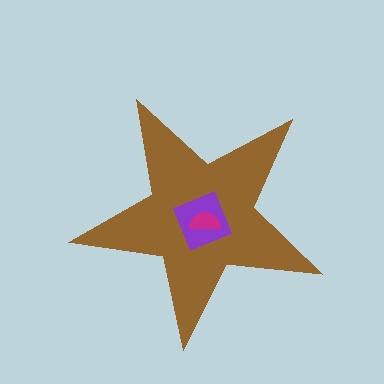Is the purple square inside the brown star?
Yes.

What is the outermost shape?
The brown star.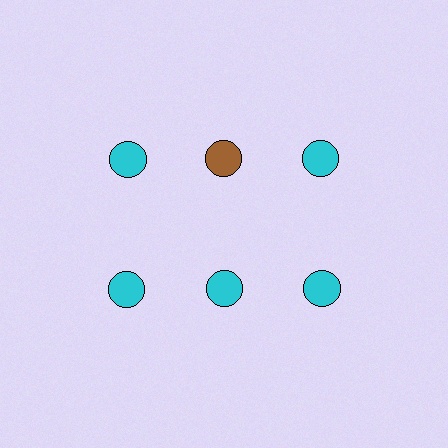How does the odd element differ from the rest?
It has a different color: brown instead of cyan.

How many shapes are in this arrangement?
There are 6 shapes arranged in a grid pattern.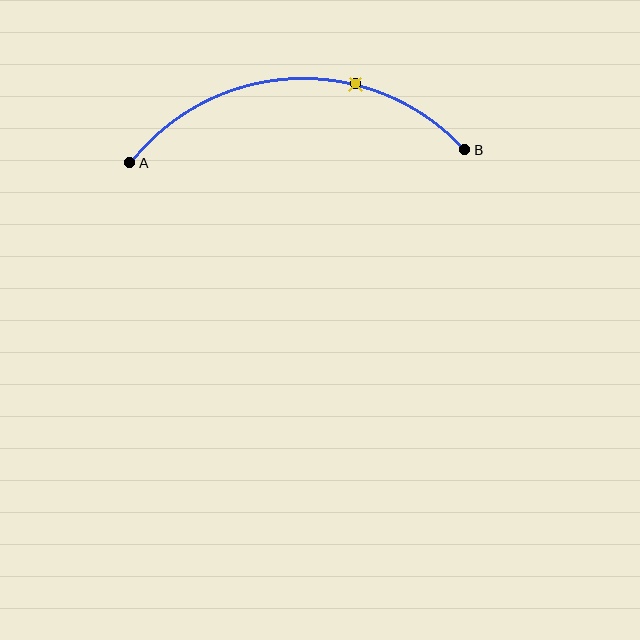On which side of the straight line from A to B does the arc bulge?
The arc bulges above the straight line connecting A and B.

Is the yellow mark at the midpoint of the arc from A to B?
No. The yellow mark lies on the arc but is closer to endpoint B. The arc midpoint would be at the point on the curve equidistant along the arc from both A and B.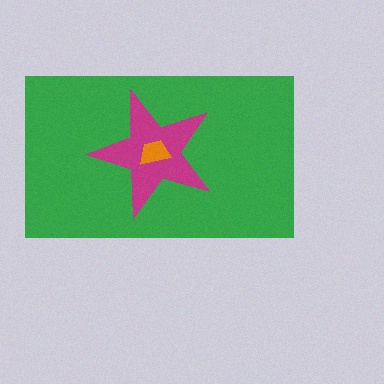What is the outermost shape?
The green rectangle.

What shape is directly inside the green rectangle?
The magenta star.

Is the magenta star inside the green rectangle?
Yes.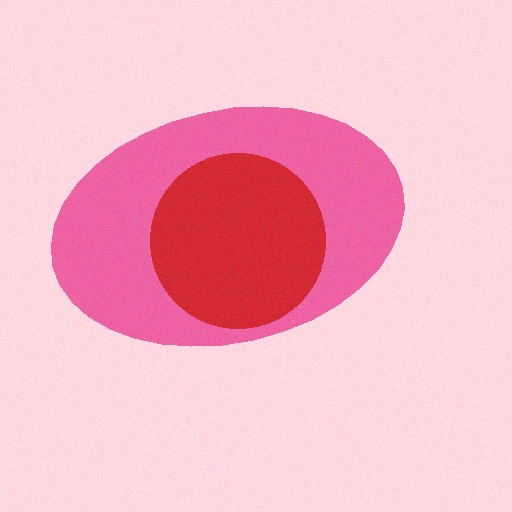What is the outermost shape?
The pink ellipse.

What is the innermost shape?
The red circle.